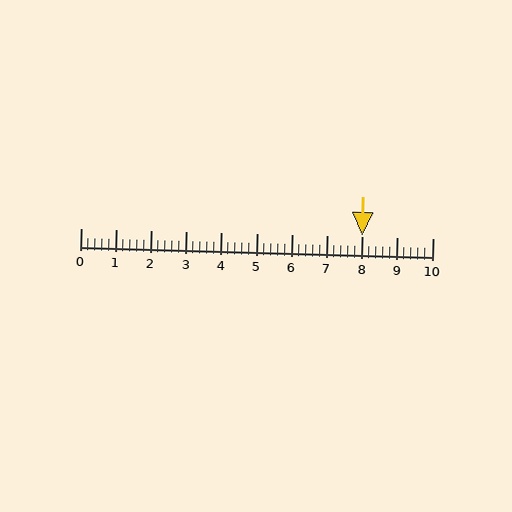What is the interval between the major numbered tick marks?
The major tick marks are spaced 1 units apart.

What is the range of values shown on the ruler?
The ruler shows values from 0 to 10.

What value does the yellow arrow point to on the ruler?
The yellow arrow points to approximately 8.0.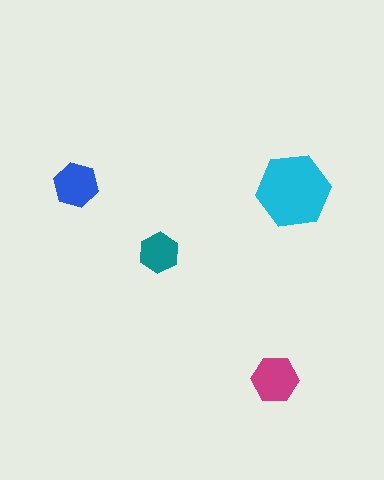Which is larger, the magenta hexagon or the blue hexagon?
The magenta one.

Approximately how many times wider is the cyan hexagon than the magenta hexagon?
About 1.5 times wider.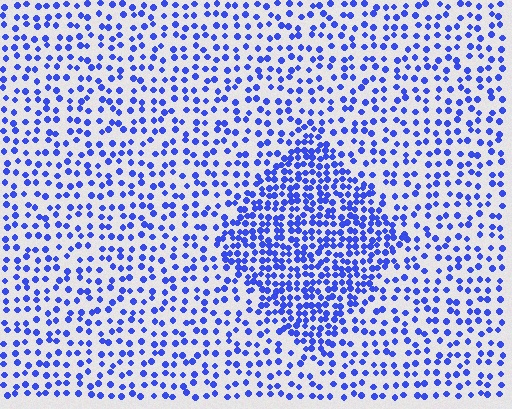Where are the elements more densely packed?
The elements are more densely packed inside the diamond boundary.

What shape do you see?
I see a diamond.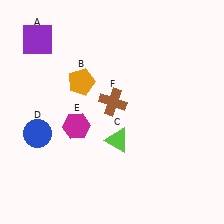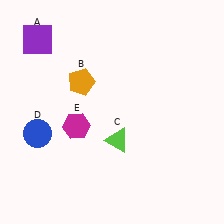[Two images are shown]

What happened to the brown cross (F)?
The brown cross (F) was removed in Image 2. It was in the top-right area of Image 1.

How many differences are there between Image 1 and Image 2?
There is 1 difference between the two images.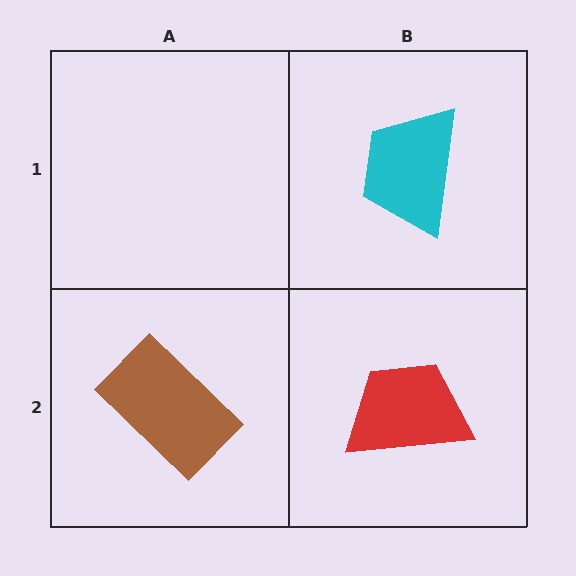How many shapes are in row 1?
1 shape.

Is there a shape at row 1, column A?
No, that cell is empty.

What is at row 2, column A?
A brown rectangle.